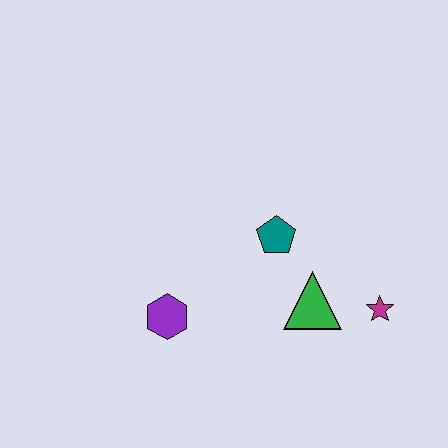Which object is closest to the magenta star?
The green triangle is closest to the magenta star.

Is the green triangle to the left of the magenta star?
Yes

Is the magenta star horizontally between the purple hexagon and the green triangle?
No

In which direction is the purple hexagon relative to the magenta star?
The purple hexagon is to the left of the magenta star.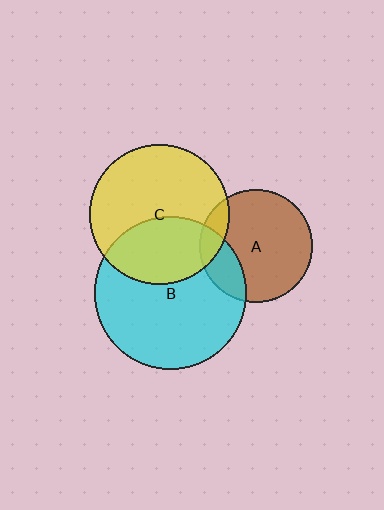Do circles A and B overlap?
Yes.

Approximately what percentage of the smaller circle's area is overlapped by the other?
Approximately 20%.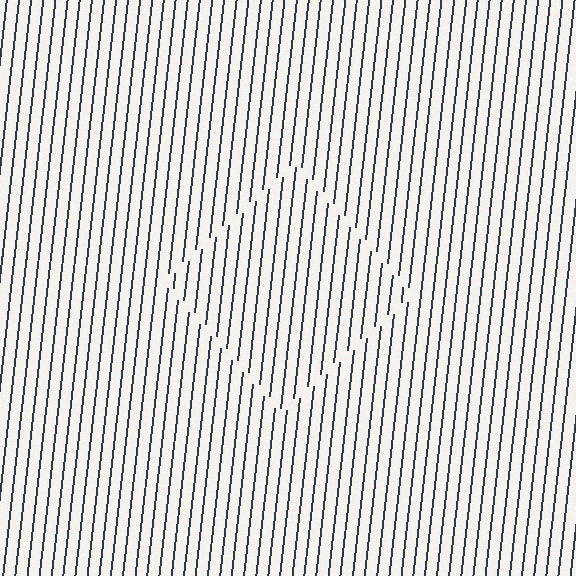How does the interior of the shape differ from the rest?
The interior of the shape contains the same grating, shifted by half a period — the contour is defined by the phase discontinuity where line-ends from the inner and outer gratings abut.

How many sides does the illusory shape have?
4 sides — the line-ends trace a square.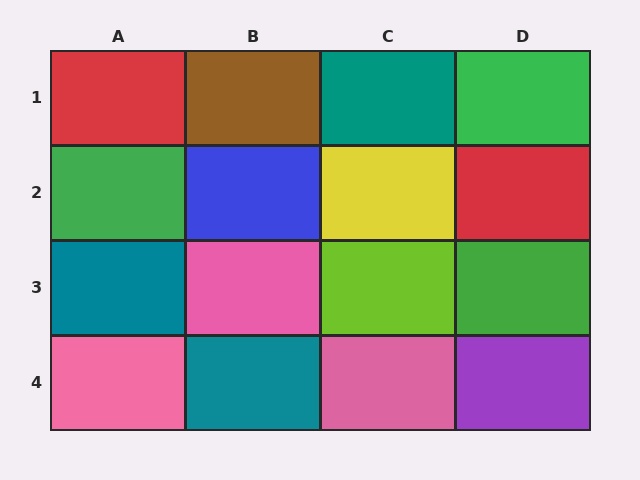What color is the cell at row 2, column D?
Red.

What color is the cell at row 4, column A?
Pink.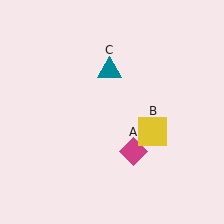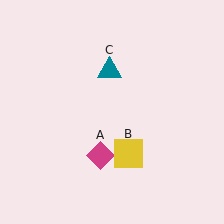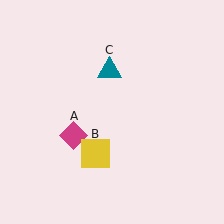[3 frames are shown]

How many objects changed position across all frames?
2 objects changed position: magenta diamond (object A), yellow square (object B).